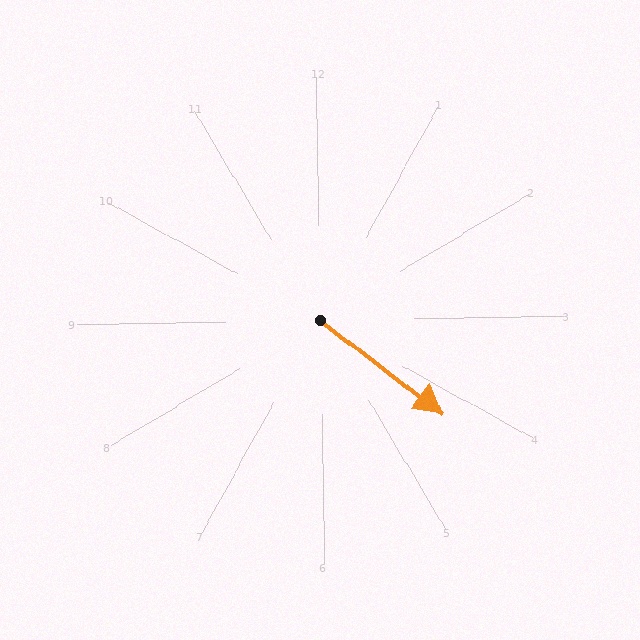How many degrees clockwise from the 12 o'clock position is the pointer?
Approximately 128 degrees.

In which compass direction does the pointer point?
Southeast.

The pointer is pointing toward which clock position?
Roughly 4 o'clock.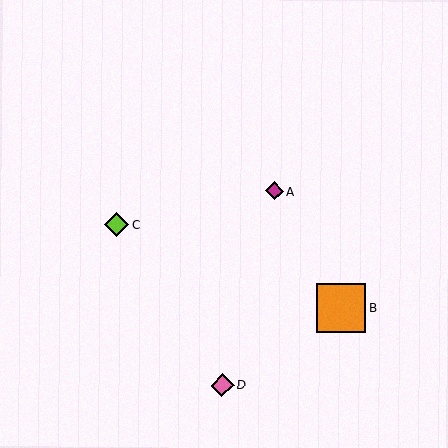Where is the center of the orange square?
The center of the orange square is at (342, 308).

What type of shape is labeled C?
Shape C is a lime diamond.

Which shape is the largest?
The orange square (labeled B) is the largest.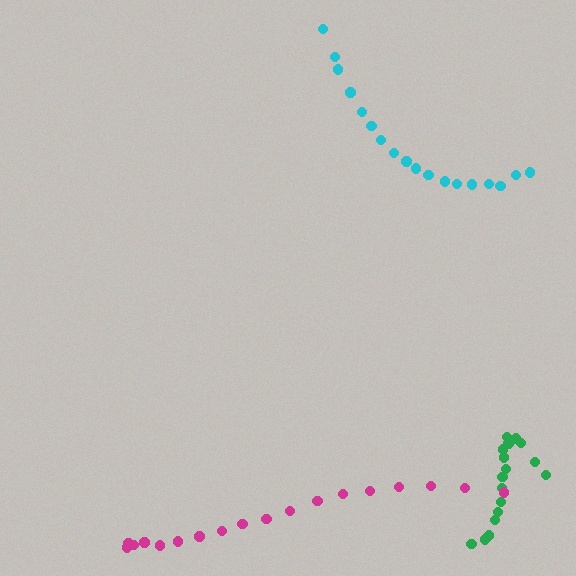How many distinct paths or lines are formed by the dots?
There are 3 distinct paths.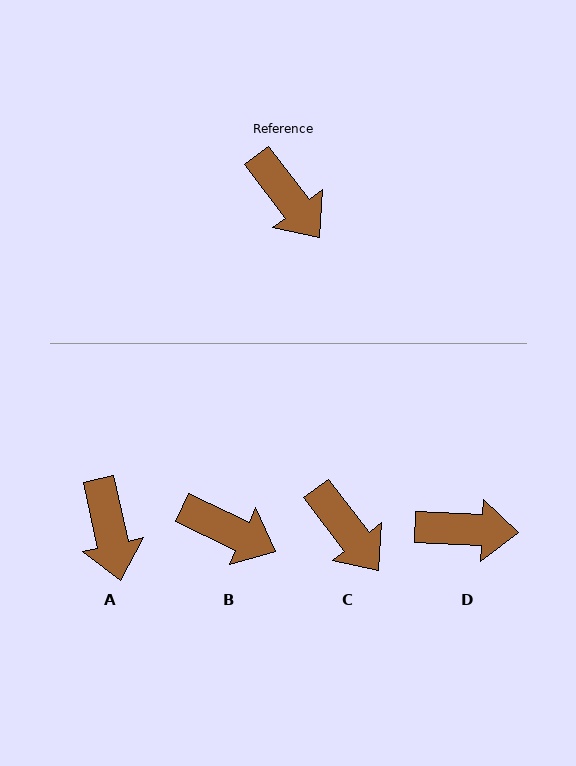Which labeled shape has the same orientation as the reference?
C.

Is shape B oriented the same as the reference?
No, it is off by about 27 degrees.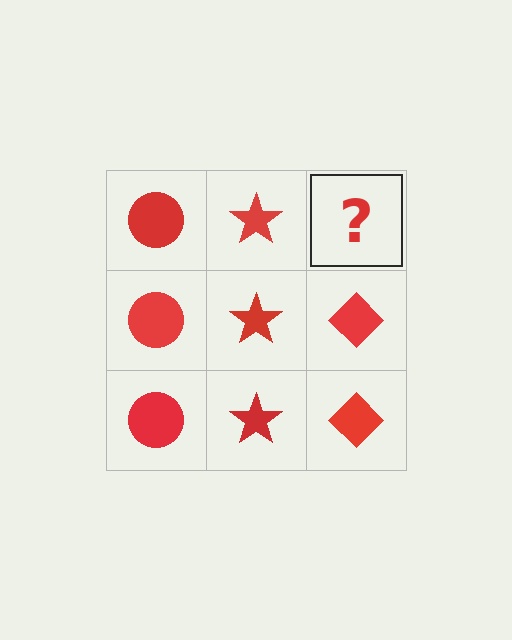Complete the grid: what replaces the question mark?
The question mark should be replaced with a red diamond.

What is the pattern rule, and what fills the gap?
The rule is that each column has a consistent shape. The gap should be filled with a red diamond.